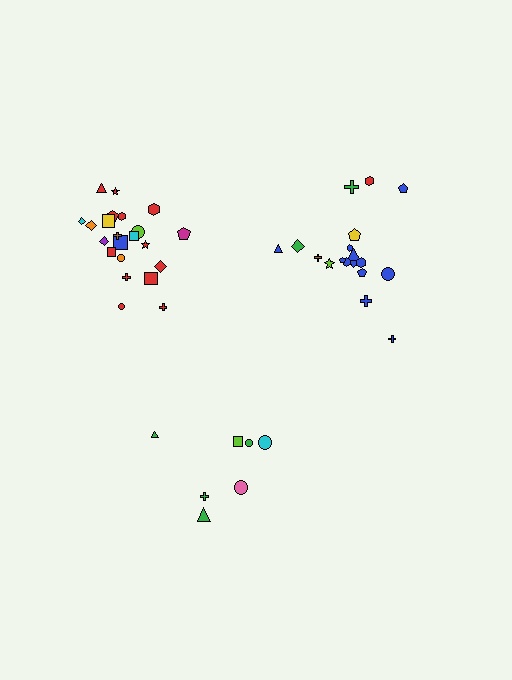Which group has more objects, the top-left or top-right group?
The top-left group.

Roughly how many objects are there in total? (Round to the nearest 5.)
Roughly 45 objects in total.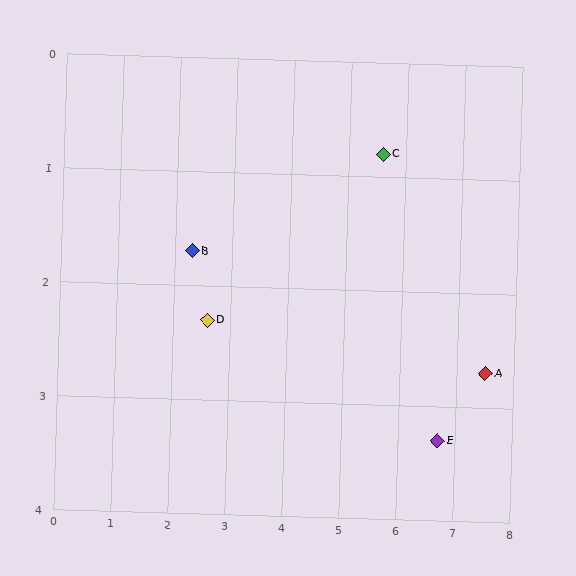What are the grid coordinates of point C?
Point C is at approximately (5.6, 0.8).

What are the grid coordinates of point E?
Point E is at approximately (6.7, 3.3).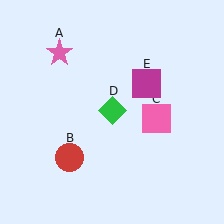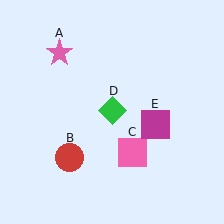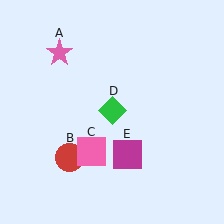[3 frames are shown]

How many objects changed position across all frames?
2 objects changed position: pink square (object C), magenta square (object E).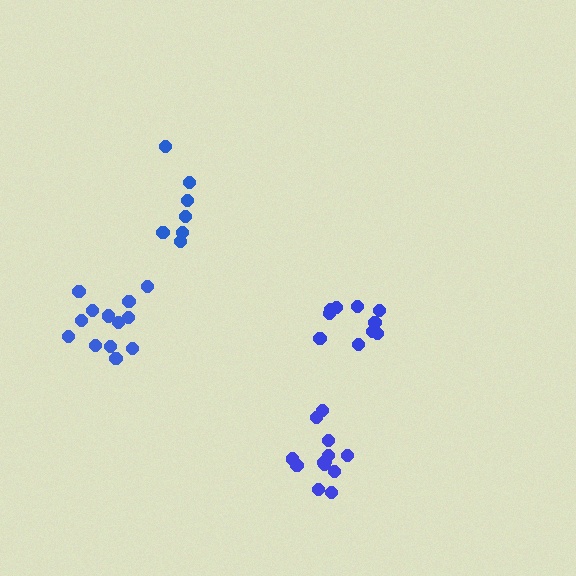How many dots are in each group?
Group 1: 13 dots, Group 2: 13 dots, Group 3: 7 dots, Group 4: 10 dots (43 total).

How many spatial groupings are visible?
There are 4 spatial groupings.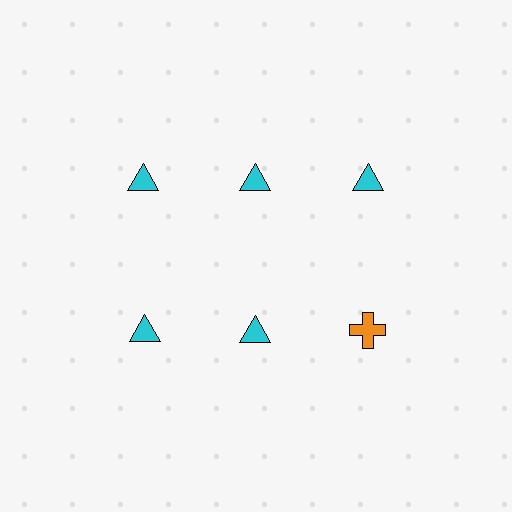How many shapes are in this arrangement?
There are 6 shapes arranged in a grid pattern.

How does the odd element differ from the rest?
It differs in both color (orange instead of cyan) and shape (cross instead of triangle).